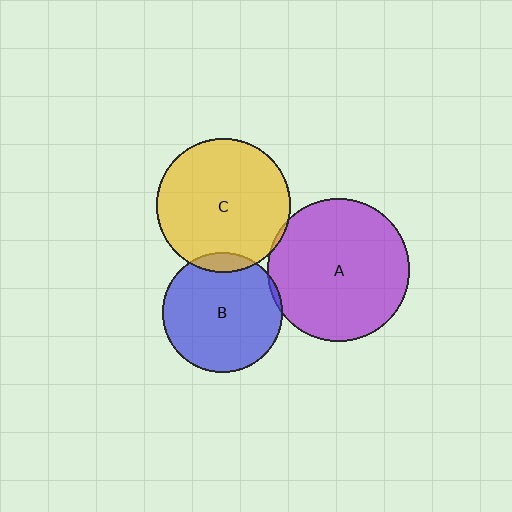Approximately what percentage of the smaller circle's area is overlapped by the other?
Approximately 10%.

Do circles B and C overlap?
Yes.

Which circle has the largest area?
Circle A (purple).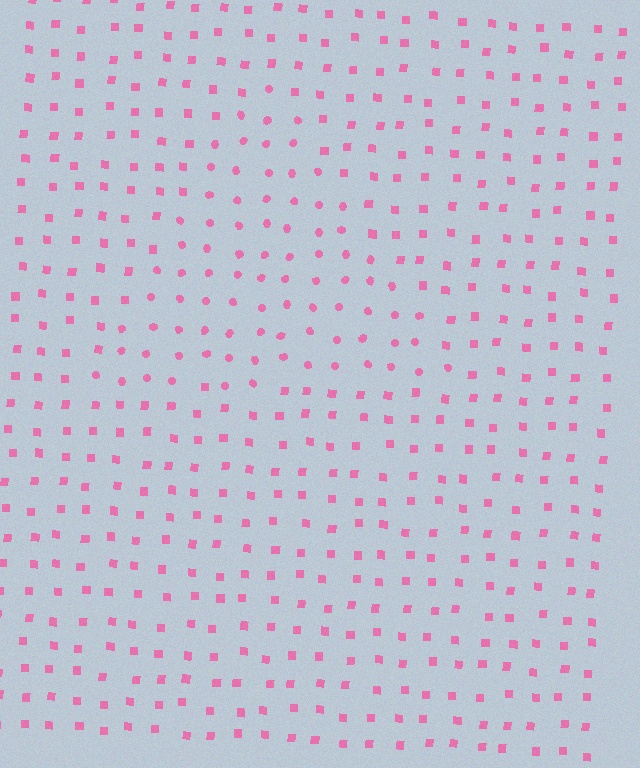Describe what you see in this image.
The image is filled with small pink elements arranged in a uniform grid. A triangle-shaped region contains circles, while the surrounding area contains squares. The boundary is defined purely by the change in element shape.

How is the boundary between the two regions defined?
The boundary is defined by a change in element shape: circles inside vs. squares outside. All elements share the same color and spacing.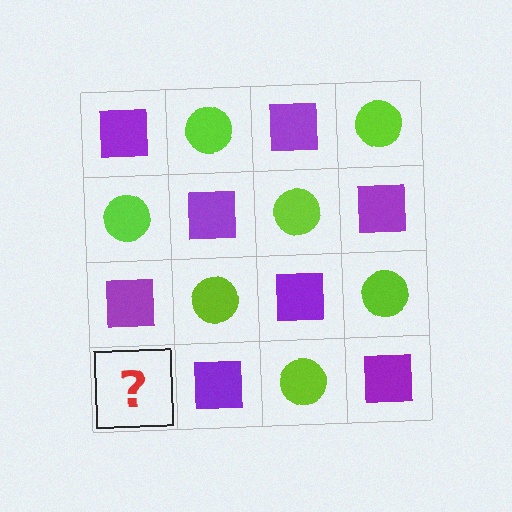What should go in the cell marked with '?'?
The missing cell should contain a lime circle.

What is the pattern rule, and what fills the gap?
The rule is that it alternates purple square and lime circle in a checkerboard pattern. The gap should be filled with a lime circle.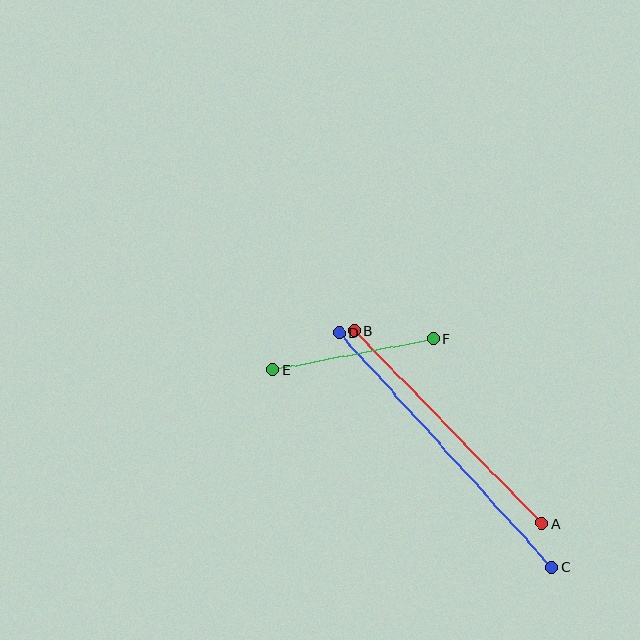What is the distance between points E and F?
The distance is approximately 163 pixels.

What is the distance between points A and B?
The distance is approximately 269 pixels.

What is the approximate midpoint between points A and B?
The midpoint is at approximately (448, 427) pixels.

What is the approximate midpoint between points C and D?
The midpoint is at approximately (445, 450) pixels.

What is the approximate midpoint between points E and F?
The midpoint is at approximately (353, 354) pixels.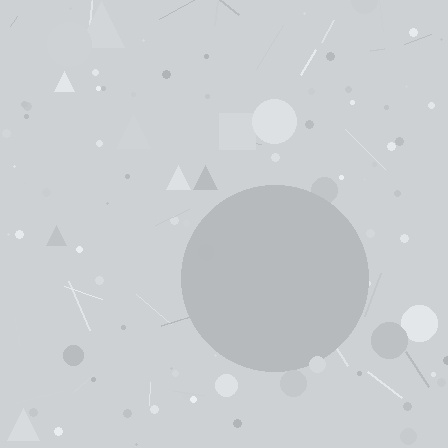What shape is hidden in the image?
A circle is hidden in the image.